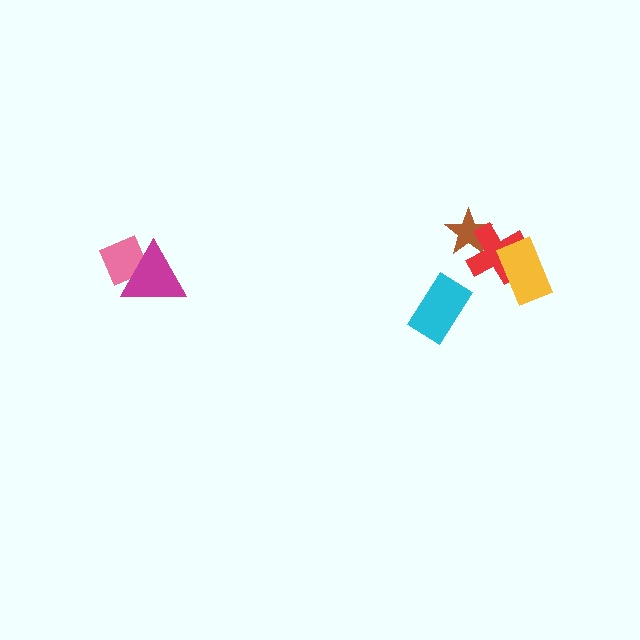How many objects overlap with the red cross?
2 objects overlap with the red cross.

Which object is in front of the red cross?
The yellow rectangle is in front of the red cross.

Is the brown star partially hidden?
Yes, it is partially covered by another shape.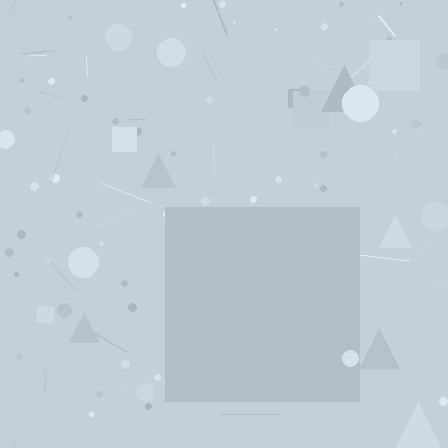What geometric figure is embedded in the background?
A square is embedded in the background.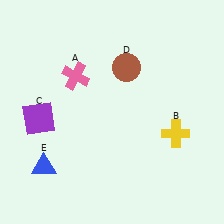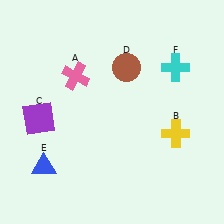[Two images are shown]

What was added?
A cyan cross (F) was added in Image 2.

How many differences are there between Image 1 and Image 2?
There is 1 difference between the two images.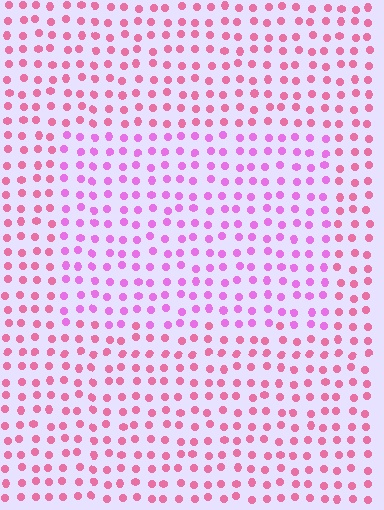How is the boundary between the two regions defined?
The boundary is defined purely by a slight shift in hue (about 34 degrees). Spacing, size, and orientation are identical on both sides.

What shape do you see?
I see a rectangle.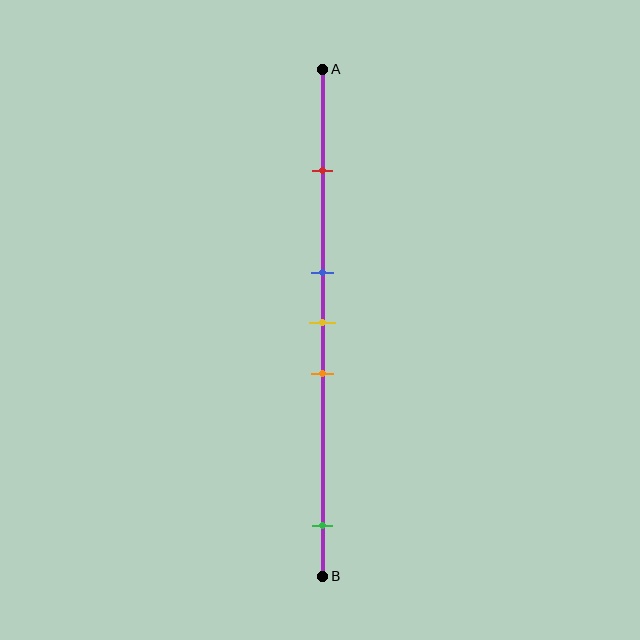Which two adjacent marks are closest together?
The blue and yellow marks are the closest adjacent pair.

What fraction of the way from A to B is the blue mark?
The blue mark is approximately 40% (0.4) of the way from A to B.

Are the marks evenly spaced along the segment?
No, the marks are not evenly spaced.